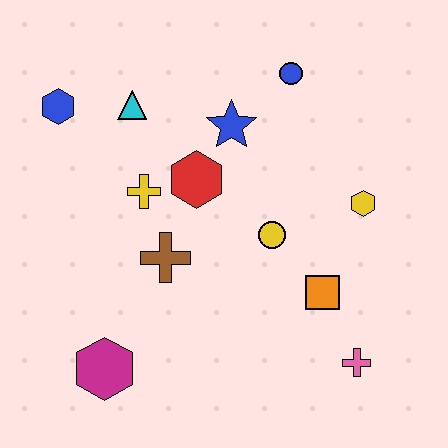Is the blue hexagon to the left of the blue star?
Yes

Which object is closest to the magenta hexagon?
The brown cross is closest to the magenta hexagon.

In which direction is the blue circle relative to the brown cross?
The blue circle is above the brown cross.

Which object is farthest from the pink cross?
The blue hexagon is farthest from the pink cross.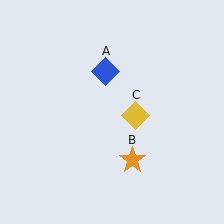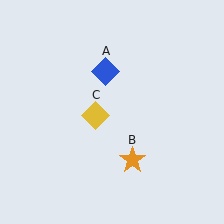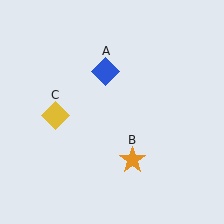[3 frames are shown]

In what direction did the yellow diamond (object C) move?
The yellow diamond (object C) moved left.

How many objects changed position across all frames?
1 object changed position: yellow diamond (object C).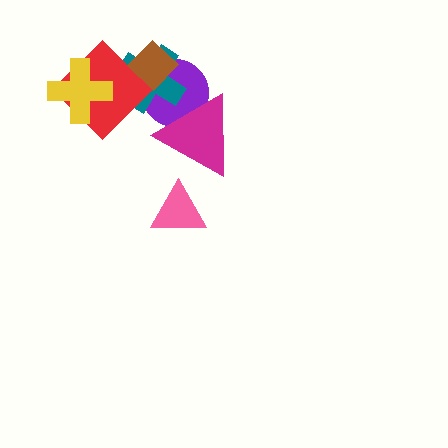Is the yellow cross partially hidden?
No, no other shape covers it.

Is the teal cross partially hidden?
Yes, it is partially covered by another shape.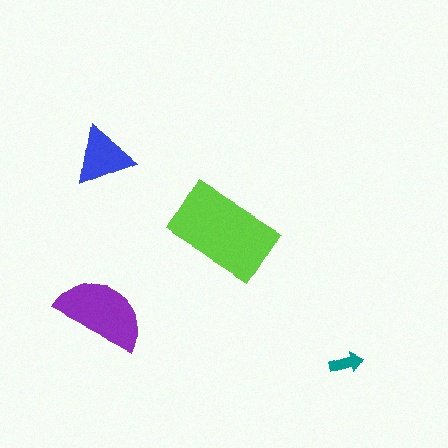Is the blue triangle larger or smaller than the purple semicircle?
Smaller.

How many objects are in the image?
There are 4 objects in the image.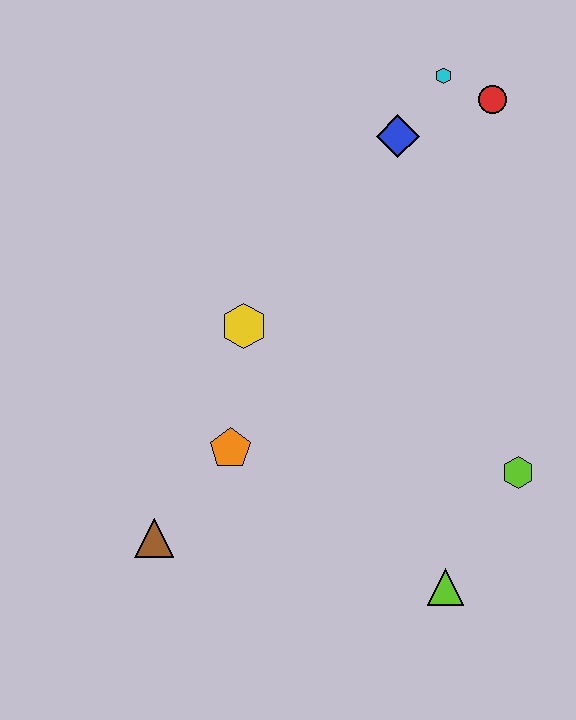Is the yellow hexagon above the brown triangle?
Yes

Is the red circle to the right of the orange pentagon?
Yes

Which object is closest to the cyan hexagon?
The red circle is closest to the cyan hexagon.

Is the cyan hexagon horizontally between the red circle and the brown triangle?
Yes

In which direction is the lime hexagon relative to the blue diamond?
The lime hexagon is below the blue diamond.